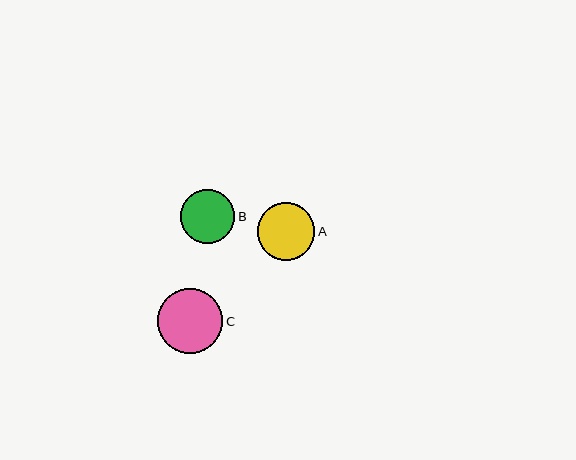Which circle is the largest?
Circle C is the largest with a size of approximately 66 pixels.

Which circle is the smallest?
Circle B is the smallest with a size of approximately 54 pixels.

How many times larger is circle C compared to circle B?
Circle C is approximately 1.2 times the size of circle B.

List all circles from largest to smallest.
From largest to smallest: C, A, B.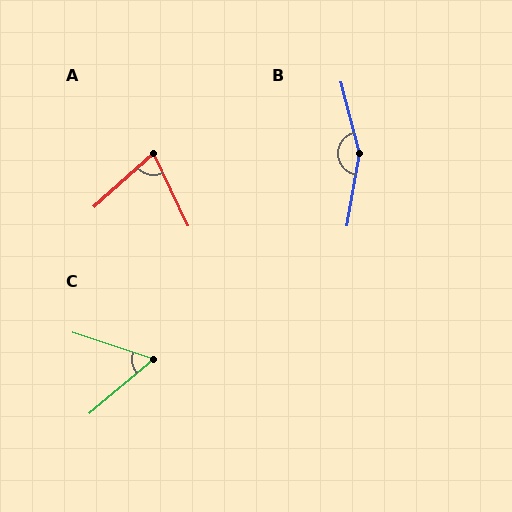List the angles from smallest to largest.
C (59°), A (73°), B (156°).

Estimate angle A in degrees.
Approximately 73 degrees.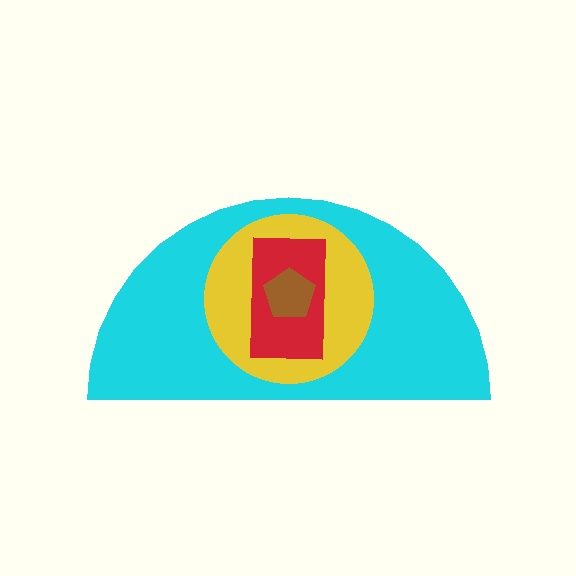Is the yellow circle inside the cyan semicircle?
Yes.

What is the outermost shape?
The cyan semicircle.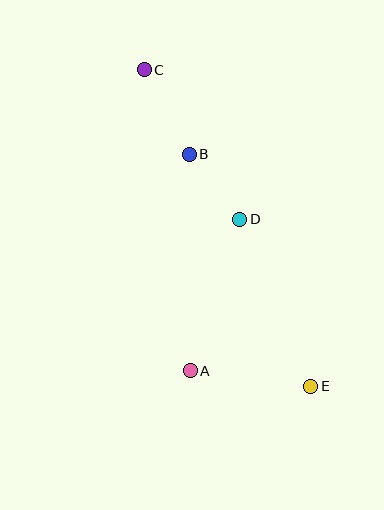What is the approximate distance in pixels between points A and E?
The distance between A and E is approximately 122 pixels.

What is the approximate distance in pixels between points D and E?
The distance between D and E is approximately 181 pixels.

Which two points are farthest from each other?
Points C and E are farthest from each other.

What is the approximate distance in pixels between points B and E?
The distance between B and E is approximately 262 pixels.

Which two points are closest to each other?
Points B and D are closest to each other.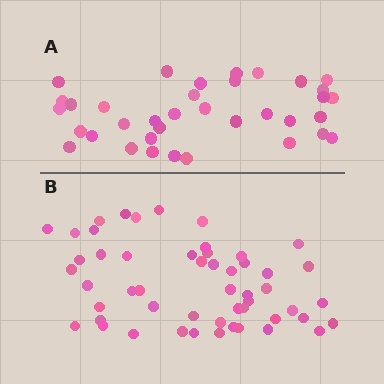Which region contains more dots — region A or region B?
Region B (the bottom region) has more dots.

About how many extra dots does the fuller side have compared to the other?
Region B has approximately 15 more dots than region A.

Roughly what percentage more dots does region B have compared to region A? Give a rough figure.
About 45% more.